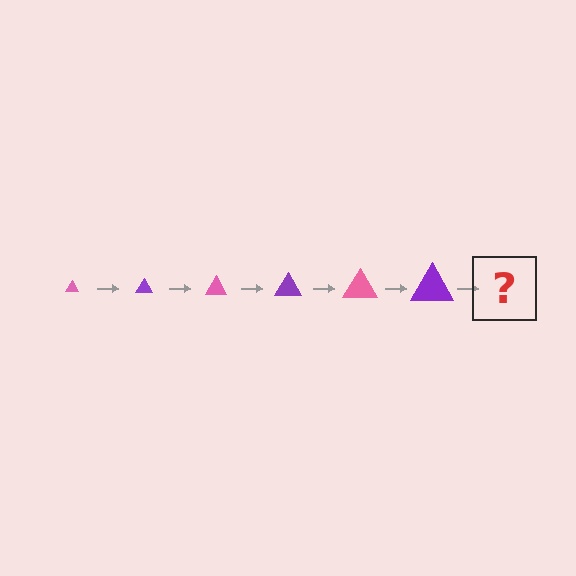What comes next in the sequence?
The next element should be a pink triangle, larger than the previous one.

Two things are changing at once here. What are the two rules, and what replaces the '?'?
The two rules are that the triangle grows larger each step and the color cycles through pink and purple. The '?' should be a pink triangle, larger than the previous one.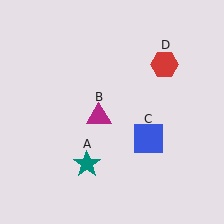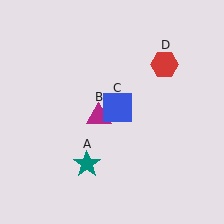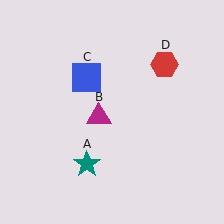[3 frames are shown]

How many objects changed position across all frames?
1 object changed position: blue square (object C).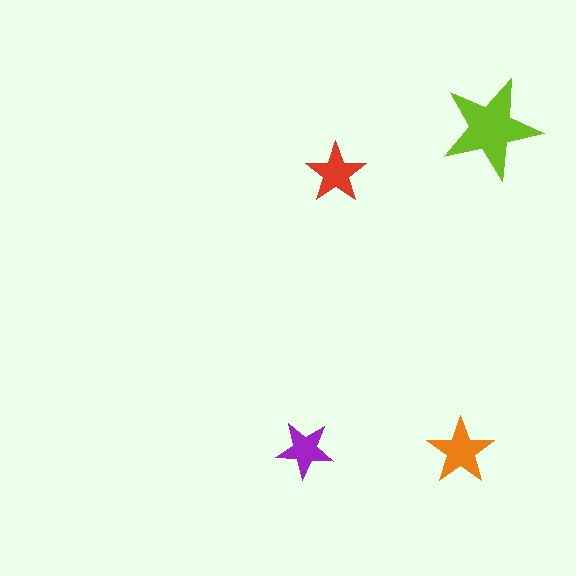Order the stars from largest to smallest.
the lime one, the orange one, the red one, the purple one.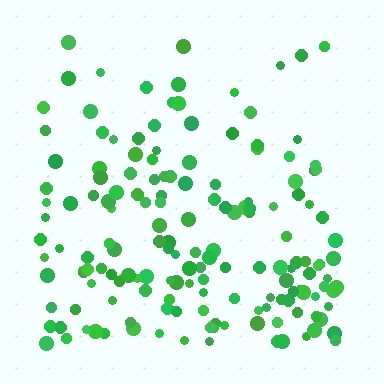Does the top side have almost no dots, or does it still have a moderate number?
Still a moderate number, just noticeably fewer than the bottom.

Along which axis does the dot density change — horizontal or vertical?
Vertical.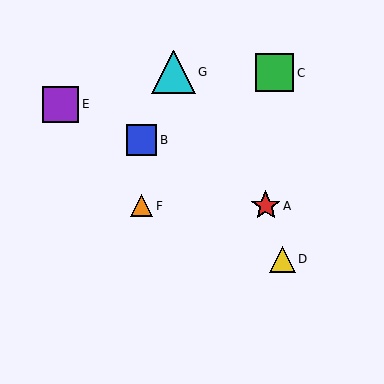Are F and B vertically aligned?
Yes, both are at x≈142.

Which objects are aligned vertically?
Objects B, F are aligned vertically.